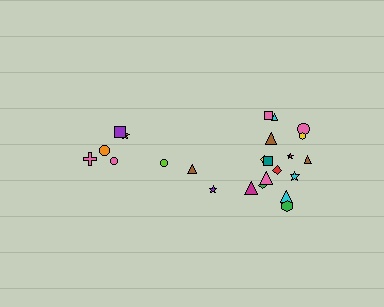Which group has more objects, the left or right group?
The right group.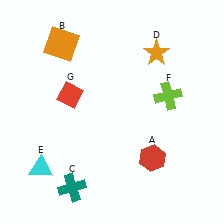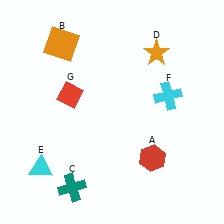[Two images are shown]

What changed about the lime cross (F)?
In Image 1, F is lime. In Image 2, it changed to cyan.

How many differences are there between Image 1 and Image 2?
There is 1 difference between the two images.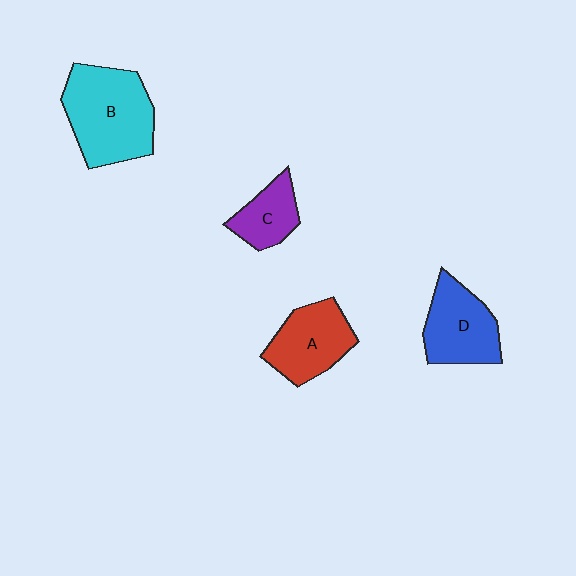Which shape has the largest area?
Shape B (cyan).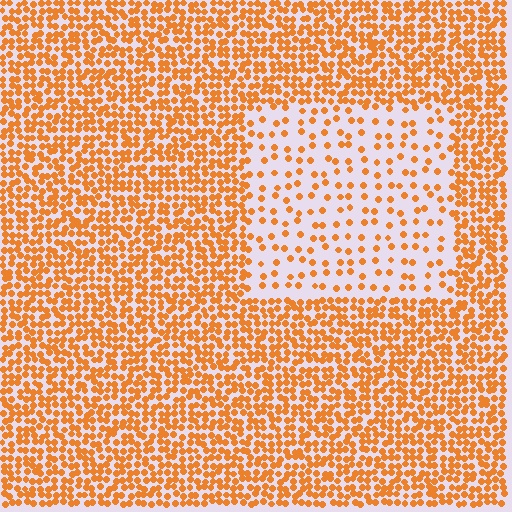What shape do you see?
I see a rectangle.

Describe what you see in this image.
The image contains small orange elements arranged at two different densities. A rectangle-shaped region is visible where the elements are less densely packed than the surrounding area.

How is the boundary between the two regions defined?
The boundary is defined by a change in element density (approximately 2.9x ratio). All elements are the same color, size, and shape.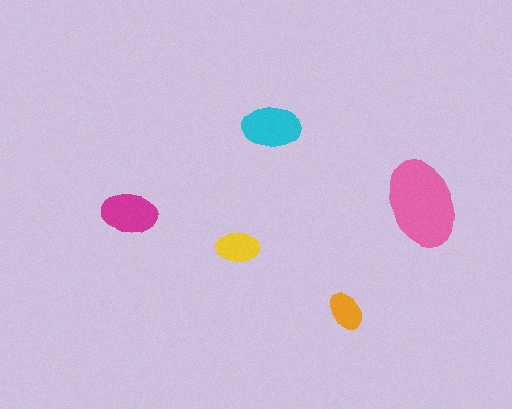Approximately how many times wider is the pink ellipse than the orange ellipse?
About 2.5 times wider.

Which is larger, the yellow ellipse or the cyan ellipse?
The cyan one.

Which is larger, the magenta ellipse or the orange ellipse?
The magenta one.